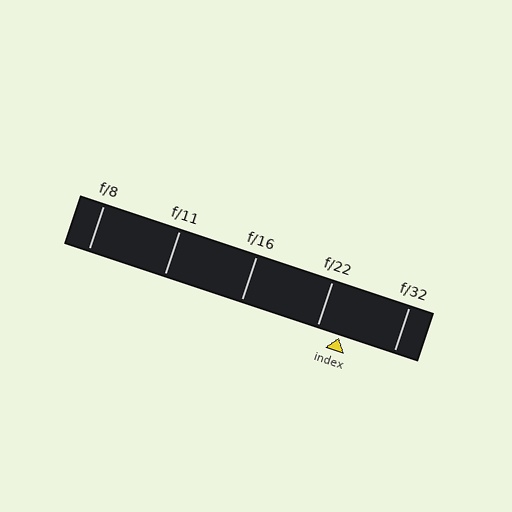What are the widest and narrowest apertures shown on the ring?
The widest aperture shown is f/8 and the narrowest is f/32.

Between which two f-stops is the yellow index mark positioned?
The index mark is between f/22 and f/32.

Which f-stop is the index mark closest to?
The index mark is closest to f/22.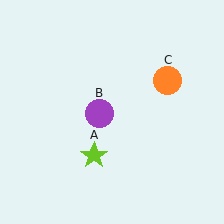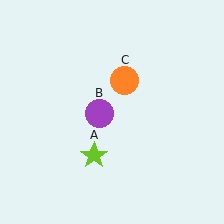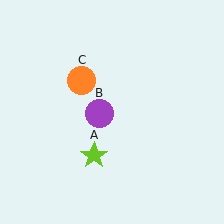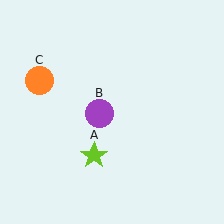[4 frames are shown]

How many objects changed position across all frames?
1 object changed position: orange circle (object C).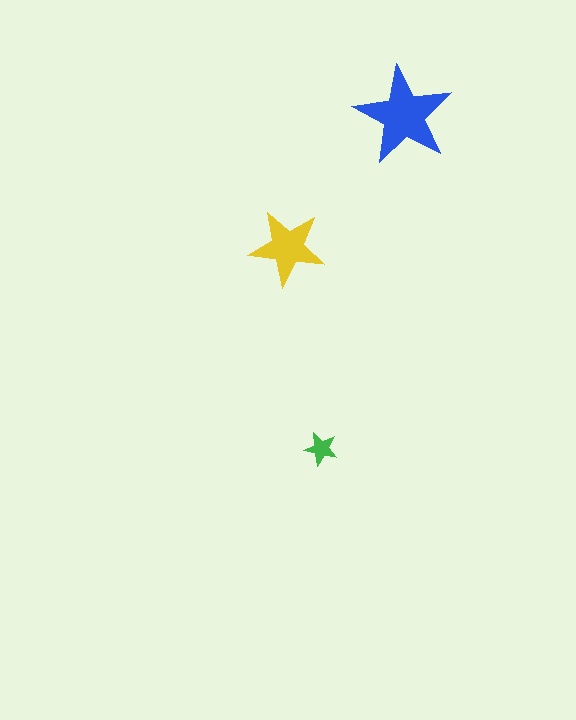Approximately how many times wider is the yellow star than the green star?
About 2.5 times wider.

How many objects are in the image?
There are 3 objects in the image.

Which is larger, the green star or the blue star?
The blue one.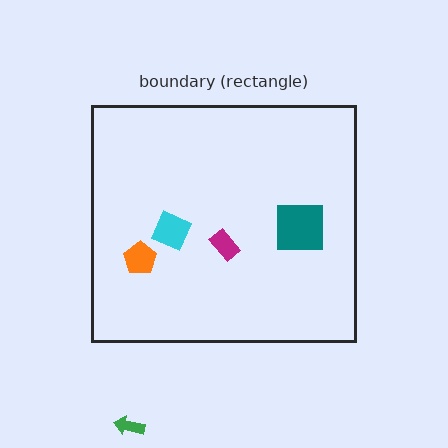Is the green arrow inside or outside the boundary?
Outside.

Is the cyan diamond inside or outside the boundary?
Inside.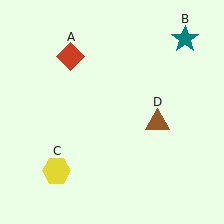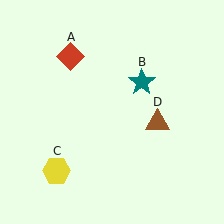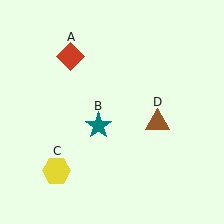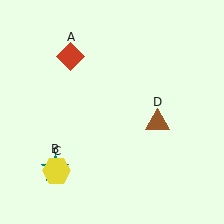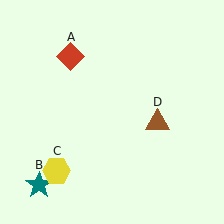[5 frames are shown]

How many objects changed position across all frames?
1 object changed position: teal star (object B).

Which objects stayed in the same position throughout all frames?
Red diamond (object A) and yellow hexagon (object C) and brown triangle (object D) remained stationary.